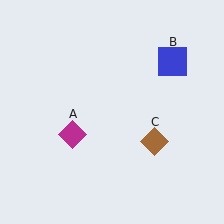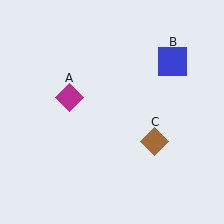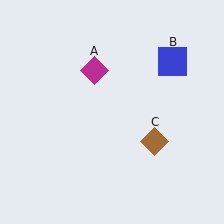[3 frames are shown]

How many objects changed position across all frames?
1 object changed position: magenta diamond (object A).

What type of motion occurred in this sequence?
The magenta diamond (object A) rotated clockwise around the center of the scene.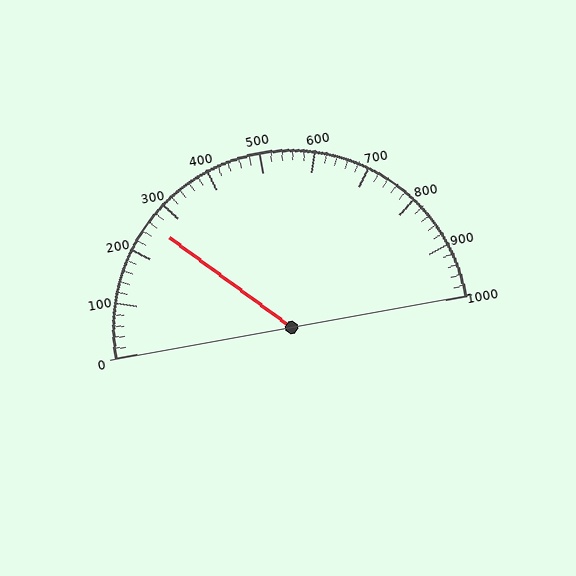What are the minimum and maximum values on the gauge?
The gauge ranges from 0 to 1000.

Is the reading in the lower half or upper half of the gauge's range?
The reading is in the lower half of the range (0 to 1000).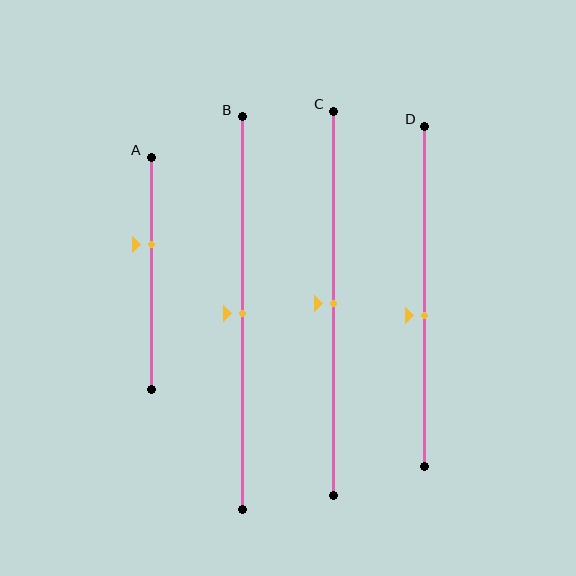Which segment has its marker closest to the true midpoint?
Segment B has its marker closest to the true midpoint.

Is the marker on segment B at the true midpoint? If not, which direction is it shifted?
Yes, the marker on segment B is at the true midpoint.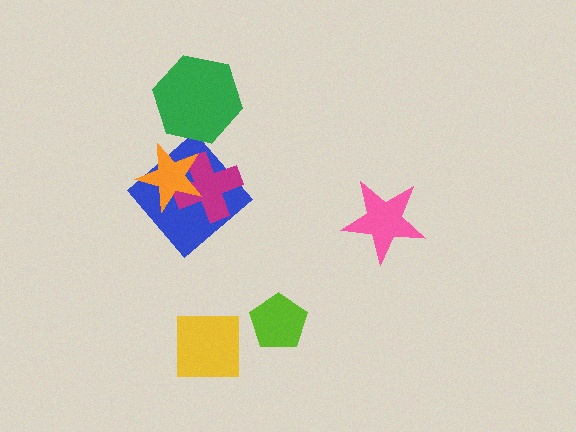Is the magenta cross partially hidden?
Yes, it is partially covered by another shape.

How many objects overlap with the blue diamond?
2 objects overlap with the blue diamond.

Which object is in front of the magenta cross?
The orange star is in front of the magenta cross.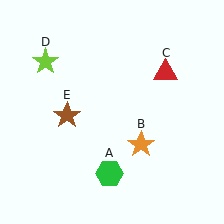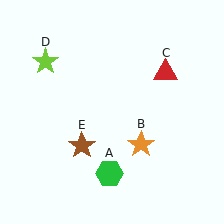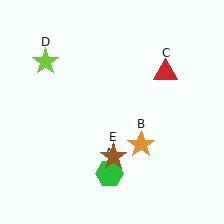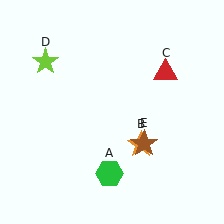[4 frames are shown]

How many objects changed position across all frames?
1 object changed position: brown star (object E).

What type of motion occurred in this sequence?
The brown star (object E) rotated counterclockwise around the center of the scene.